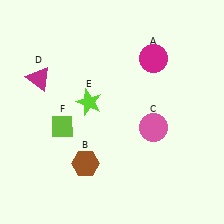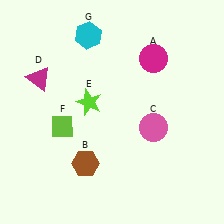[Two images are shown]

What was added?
A cyan hexagon (G) was added in Image 2.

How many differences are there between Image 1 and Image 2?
There is 1 difference between the two images.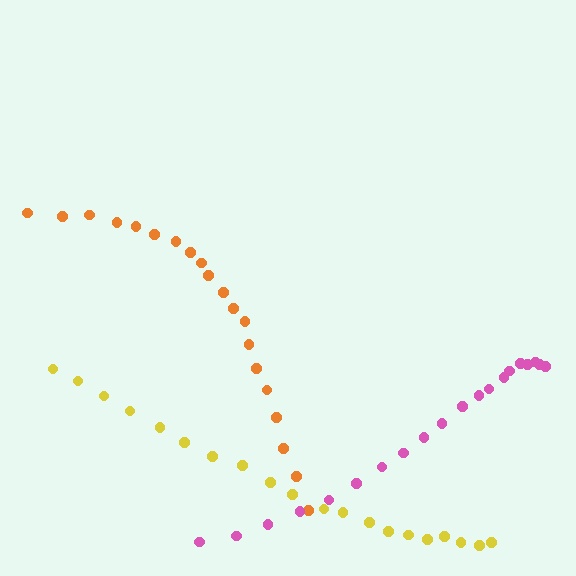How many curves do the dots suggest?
There are 3 distinct paths.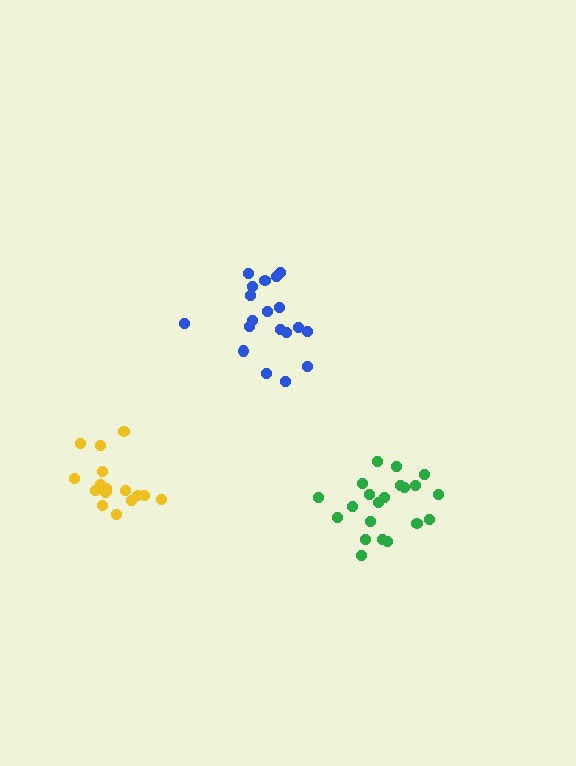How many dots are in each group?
Group 1: 19 dots, Group 2: 21 dots, Group 3: 18 dots (58 total).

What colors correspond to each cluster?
The clusters are colored: blue, green, yellow.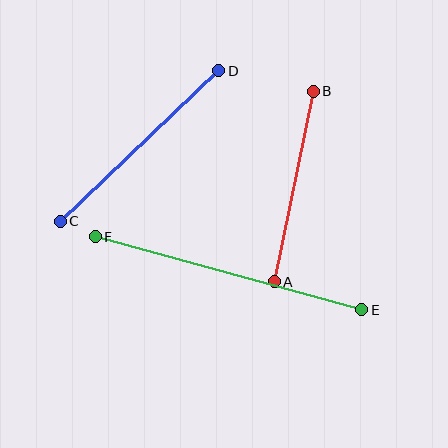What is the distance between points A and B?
The distance is approximately 195 pixels.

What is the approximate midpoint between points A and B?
The midpoint is at approximately (294, 186) pixels.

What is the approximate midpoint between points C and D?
The midpoint is at approximately (139, 146) pixels.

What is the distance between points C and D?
The distance is approximately 218 pixels.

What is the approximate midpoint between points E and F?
The midpoint is at approximately (228, 273) pixels.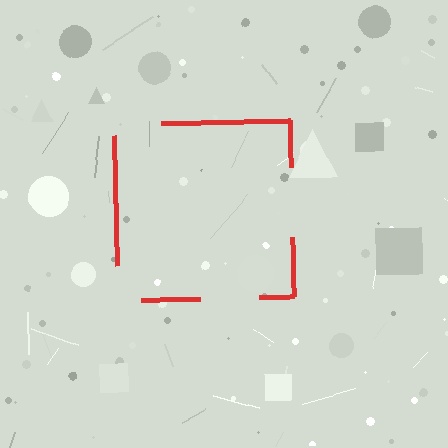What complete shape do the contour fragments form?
The contour fragments form a square.